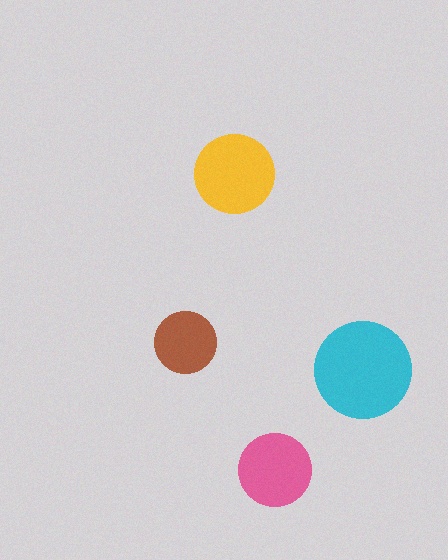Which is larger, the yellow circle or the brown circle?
The yellow one.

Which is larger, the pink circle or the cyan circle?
The cyan one.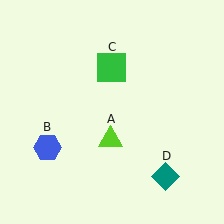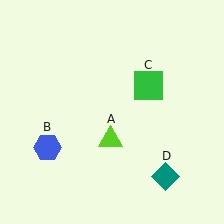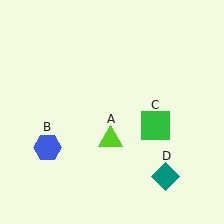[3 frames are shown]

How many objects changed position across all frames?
1 object changed position: green square (object C).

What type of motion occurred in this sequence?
The green square (object C) rotated clockwise around the center of the scene.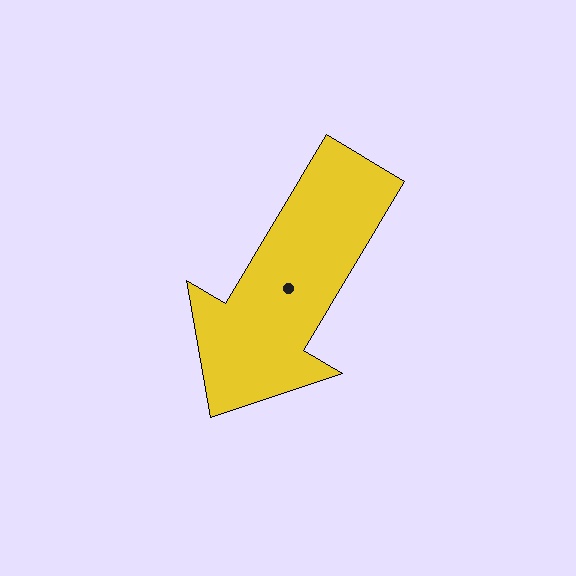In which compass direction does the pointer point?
Southwest.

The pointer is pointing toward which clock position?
Roughly 7 o'clock.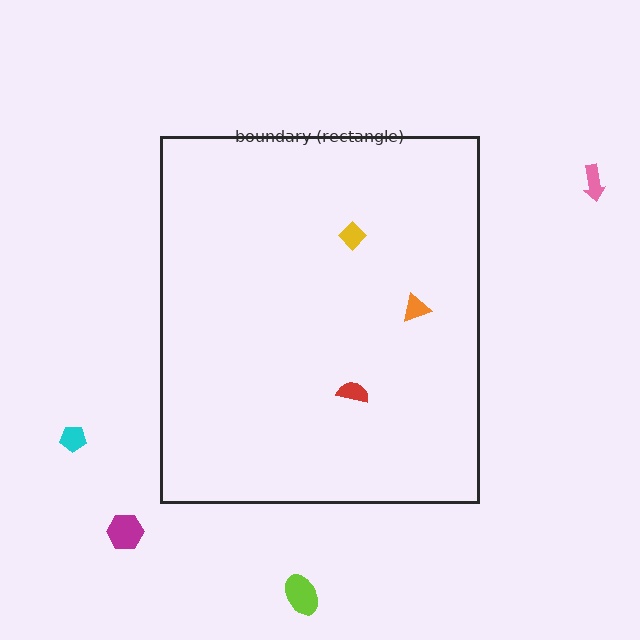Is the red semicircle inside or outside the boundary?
Inside.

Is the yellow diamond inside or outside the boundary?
Inside.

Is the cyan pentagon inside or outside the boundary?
Outside.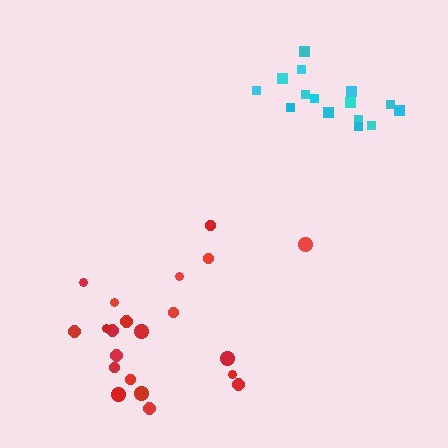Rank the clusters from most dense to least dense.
cyan, red.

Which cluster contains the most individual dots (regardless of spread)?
Red (21).